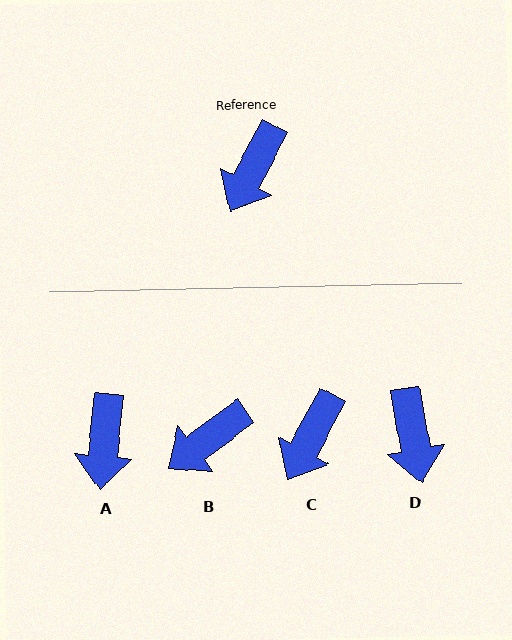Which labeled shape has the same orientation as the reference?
C.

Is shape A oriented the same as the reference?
No, it is off by about 22 degrees.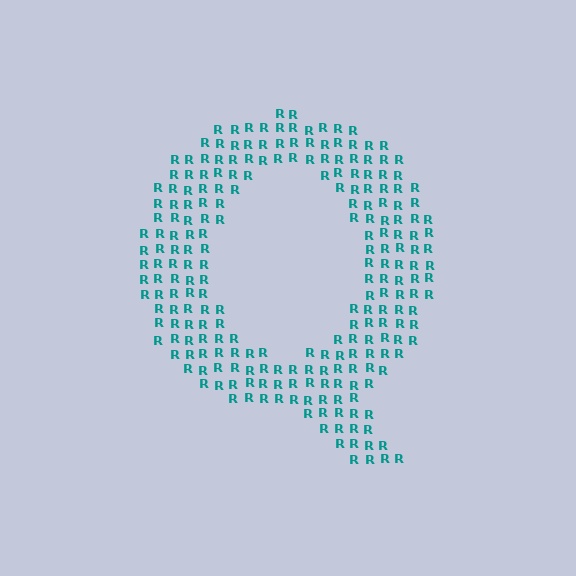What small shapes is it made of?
It is made of small letter R's.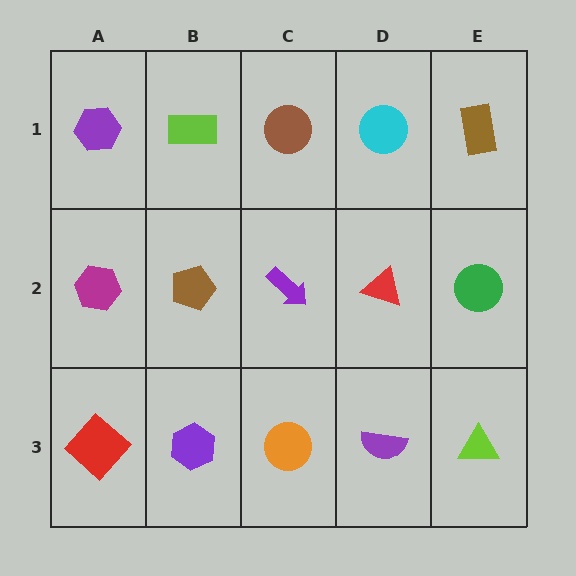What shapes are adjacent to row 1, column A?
A magenta hexagon (row 2, column A), a lime rectangle (row 1, column B).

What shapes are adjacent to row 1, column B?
A brown pentagon (row 2, column B), a purple hexagon (row 1, column A), a brown circle (row 1, column C).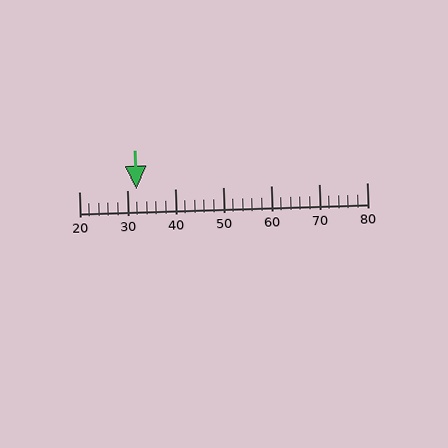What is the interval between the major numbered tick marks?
The major tick marks are spaced 10 units apart.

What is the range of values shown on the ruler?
The ruler shows values from 20 to 80.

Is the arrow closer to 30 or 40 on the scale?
The arrow is closer to 30.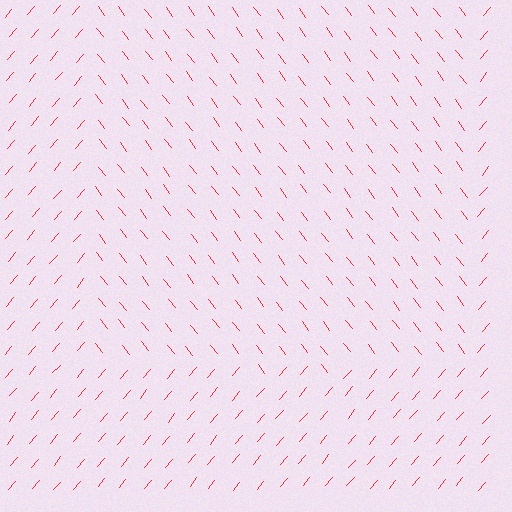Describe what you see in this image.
The image is filled with small red line segments. A rectangle region in the image has lines oriented differently from the surrounding lines, creating a visible texture boundary.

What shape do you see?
I see a rectangle.